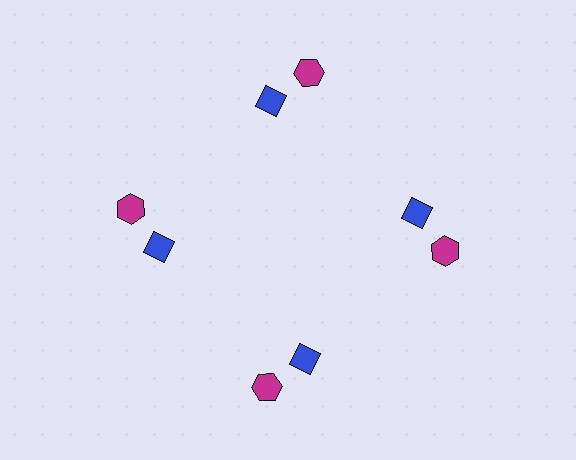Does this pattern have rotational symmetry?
Yes, this pattern has 4-fold rotational symmetry. It looks the same after rotating 90 degrees around the center.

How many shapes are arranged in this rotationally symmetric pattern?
There are 8 shapes, arranged in 4 groups of 2.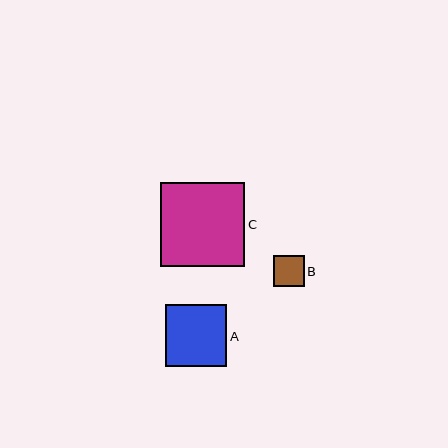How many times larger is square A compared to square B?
Square A is approximately 2.0 times the size of square B.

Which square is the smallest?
Square B is the smallest with a size of approximately 31 pixels.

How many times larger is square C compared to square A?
Square C is approximately 1.4 times the size of square A.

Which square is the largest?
Square C is the largest with a size of approximately 84 pixels.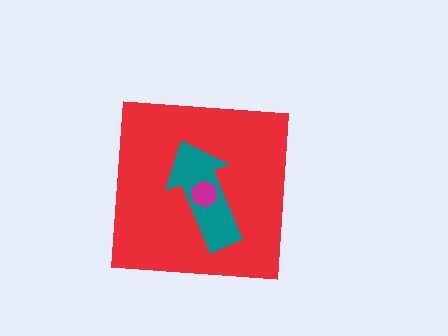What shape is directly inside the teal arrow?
The magenta hexagon.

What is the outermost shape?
The red square.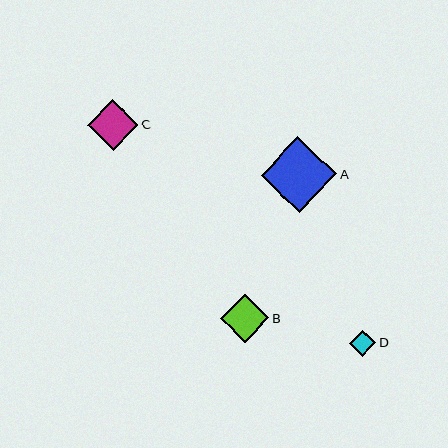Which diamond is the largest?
Diamond A is the largest with a size of approximately 75 pixels.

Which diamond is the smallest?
Diamond D is the smallest with a size of approximately 26 pixels.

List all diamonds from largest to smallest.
From largest to smallest: A, C, B, D.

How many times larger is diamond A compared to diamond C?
Diamond A is approximately 1.5 times the size of diamond C.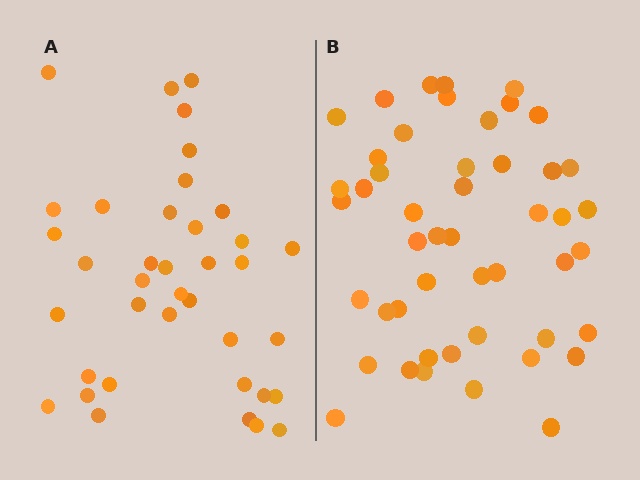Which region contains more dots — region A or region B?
Region B (the right region) has more dots.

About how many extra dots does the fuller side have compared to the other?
Region B has roughly 10 or so more dots than region A.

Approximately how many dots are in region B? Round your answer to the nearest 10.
About 50 dots. (The exact count is 48, which rounds to 50.)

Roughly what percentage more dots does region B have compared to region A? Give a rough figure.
About 25% more.